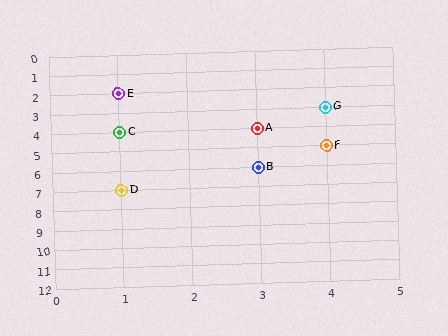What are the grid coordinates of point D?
Point D is at grid coordinates (1, 7).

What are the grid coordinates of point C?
Point C is at grid coordinates (1, 4).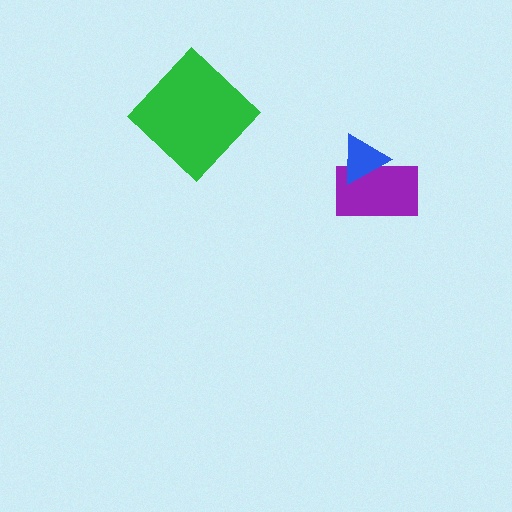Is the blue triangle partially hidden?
No, no other shape covers it.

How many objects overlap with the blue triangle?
1 object overlaps with the blue triangle.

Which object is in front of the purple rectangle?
The blue triangle is in front of the purple rectangle.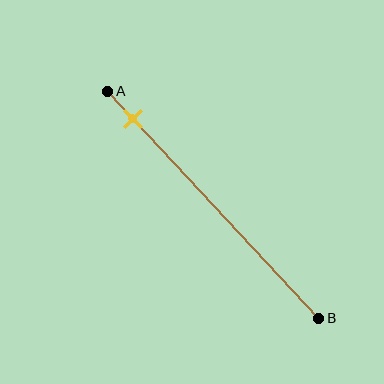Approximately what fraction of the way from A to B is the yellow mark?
The yellow mark is approximately 10% of the way from A to B.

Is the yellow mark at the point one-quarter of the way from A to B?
No, the mark is at about 10% from A, not at the 25% one-quarter point.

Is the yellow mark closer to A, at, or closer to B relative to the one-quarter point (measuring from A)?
The yellow mark is closer to point A than the one-quarter point of segment AB.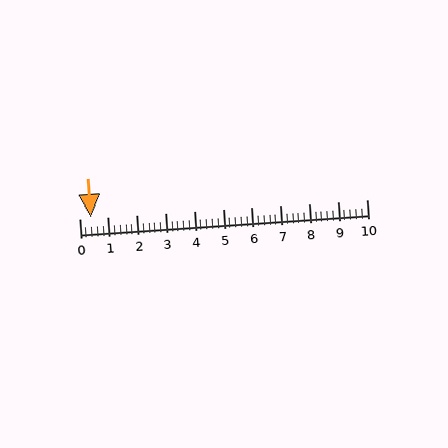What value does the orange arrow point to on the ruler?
The orange arrow points to approximately 0.4.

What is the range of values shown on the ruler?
The ruler shows values from 0 to 10.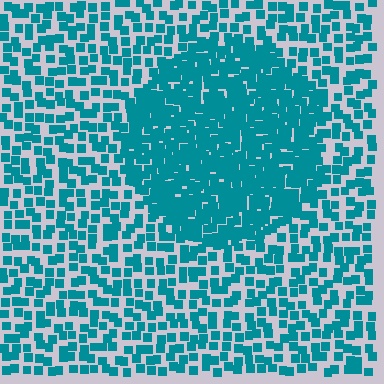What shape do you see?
I see a circle.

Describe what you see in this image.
The image contains small teal elements arranged at two different densities. A circle-shaped region is visible where the elements are more densely packed than the surrounding area.